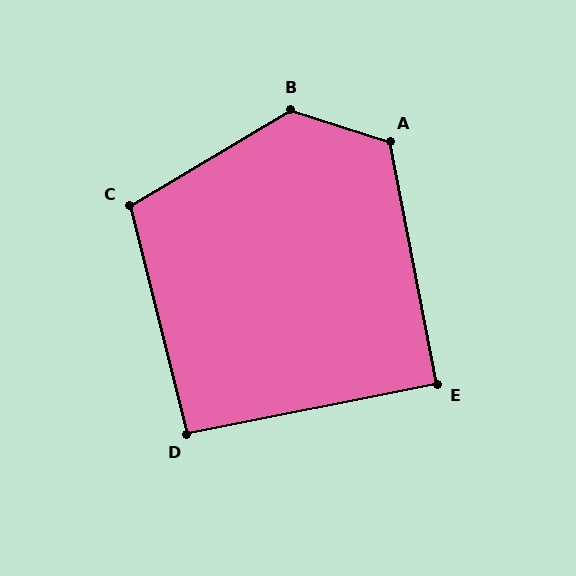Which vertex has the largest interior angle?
B, at approximately 131 degrees.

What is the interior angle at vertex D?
Approximately 93 degrees (approximately right).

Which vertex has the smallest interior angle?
E, at approximately 90 degrees.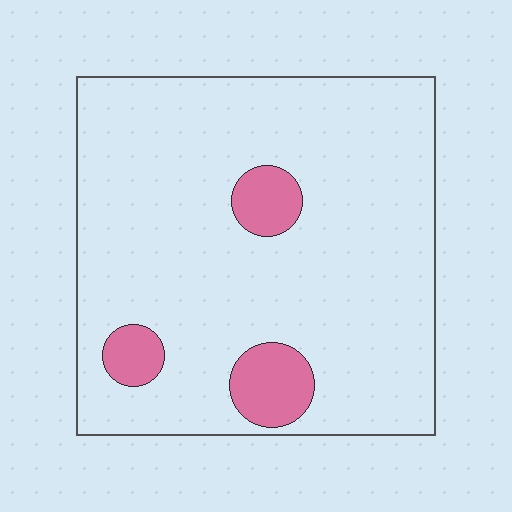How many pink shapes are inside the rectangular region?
3.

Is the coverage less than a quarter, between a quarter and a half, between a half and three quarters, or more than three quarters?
Less than a quarter.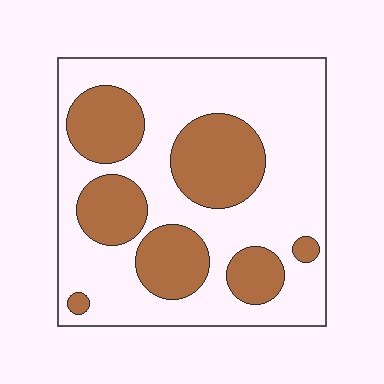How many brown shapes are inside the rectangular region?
7.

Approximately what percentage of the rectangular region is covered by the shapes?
Approximately 35%.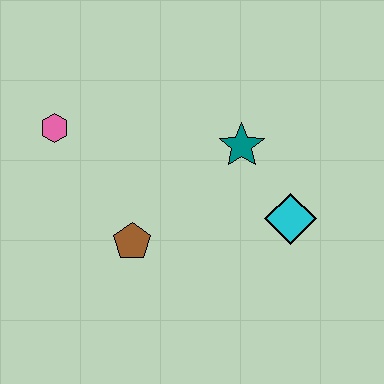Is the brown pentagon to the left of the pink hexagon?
No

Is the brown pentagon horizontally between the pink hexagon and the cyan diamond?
Yes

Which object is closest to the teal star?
The cyan diamond is closest to the teal star.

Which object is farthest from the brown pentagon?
The cyan diamond is farthest from the brown pentagon.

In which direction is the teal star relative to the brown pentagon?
The teal star is to the right of the brown pentagon.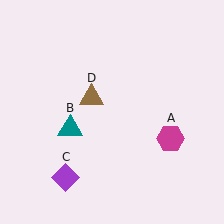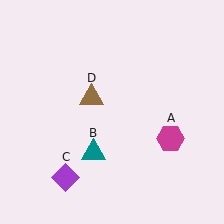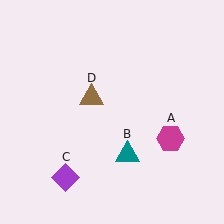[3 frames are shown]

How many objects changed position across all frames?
1 object changed position: teal triangle (object B).